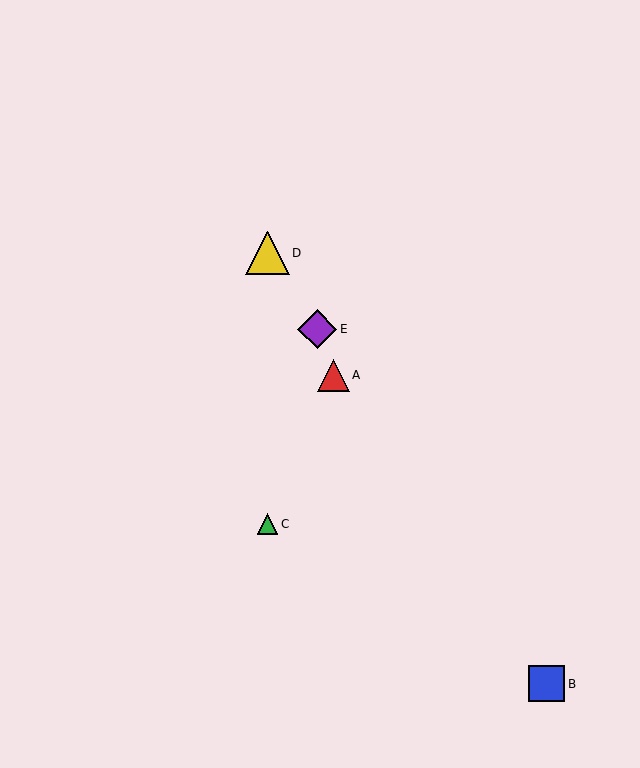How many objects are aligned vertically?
2 objects (C, D) are aligned vertically.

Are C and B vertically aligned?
No, C is at x≈268 and B is at x≈547.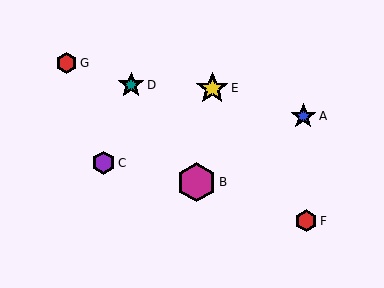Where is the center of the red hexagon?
The center of the red hexagon is at (67, 63).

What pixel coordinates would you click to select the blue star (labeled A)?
Click at (303, 116) to select the blue star A.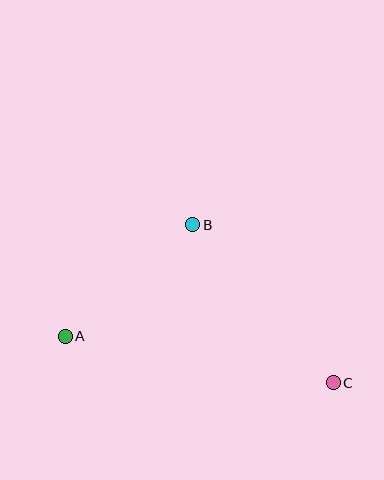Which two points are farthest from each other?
Points A and C are farthest from each other.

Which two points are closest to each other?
Points A and B are closest to each other.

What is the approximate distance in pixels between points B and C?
The distance between B and C is approximately 211 pixels.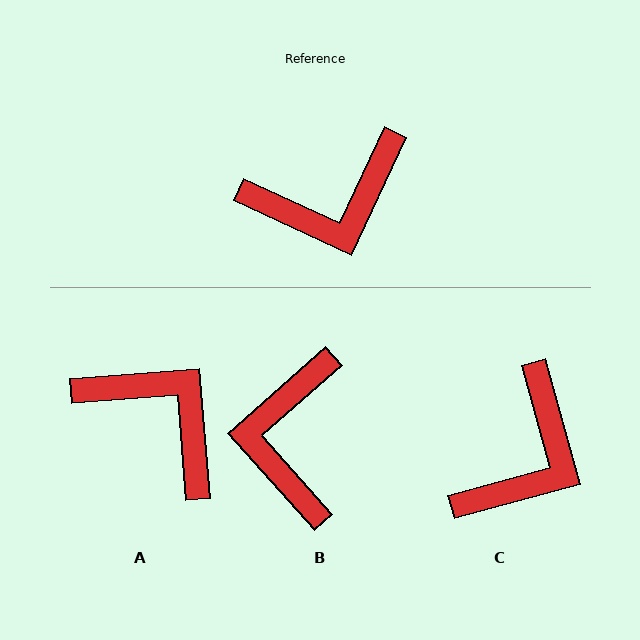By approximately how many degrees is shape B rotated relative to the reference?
Approximately 114 degrees clockwise.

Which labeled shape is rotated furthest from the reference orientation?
A, about 119 degrees away.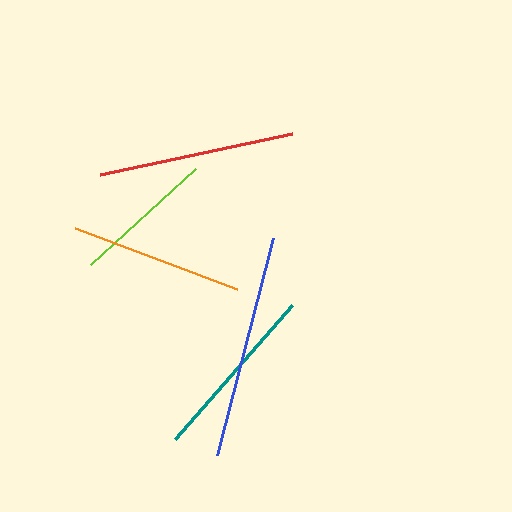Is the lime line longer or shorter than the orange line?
The orange line is longer than the lime line.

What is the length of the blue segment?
The blue segment is approximately 224 pixels long.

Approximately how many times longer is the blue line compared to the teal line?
The blue line is approximately 1.3 times the length of the teal line.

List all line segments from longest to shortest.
From longest to shortest: blue, red, teal, orange, lime.